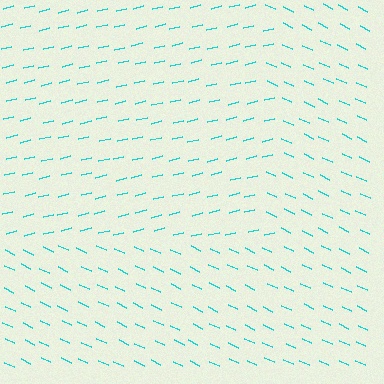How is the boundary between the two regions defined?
The boundary is defined purely by a change in line orientation (approximately 39 degrees difference). All lines are the same color and thickness.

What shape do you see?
I see a rectangle.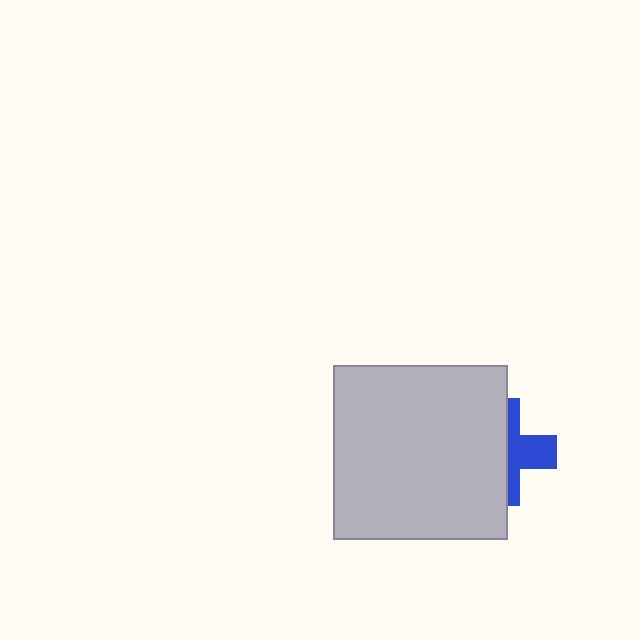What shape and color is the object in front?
The object in front is a light gray square.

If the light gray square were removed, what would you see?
You would see the complete blue cross.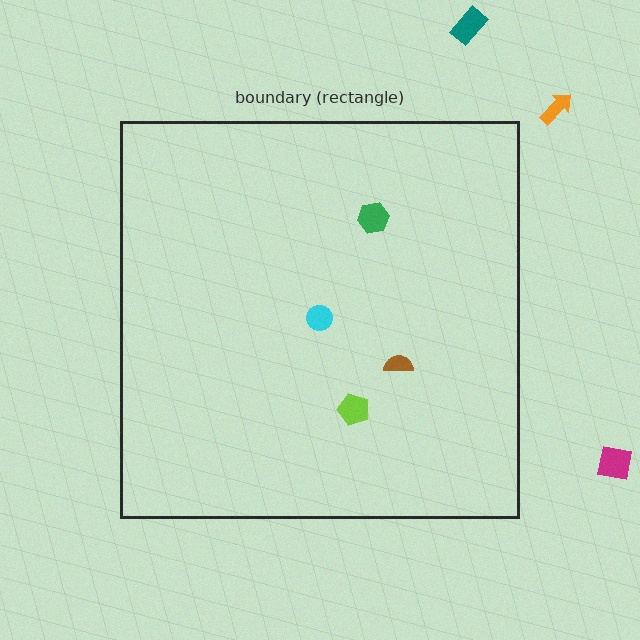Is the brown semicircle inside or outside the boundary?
Inside.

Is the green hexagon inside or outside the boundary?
Inside.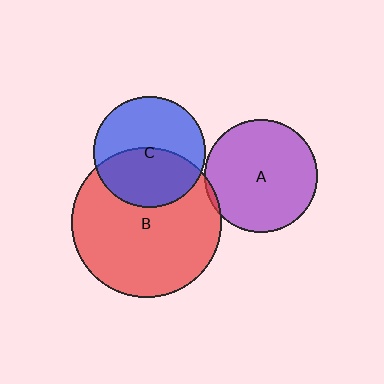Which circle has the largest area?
Circle B (red).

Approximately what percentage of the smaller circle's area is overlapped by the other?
Approximately 45%.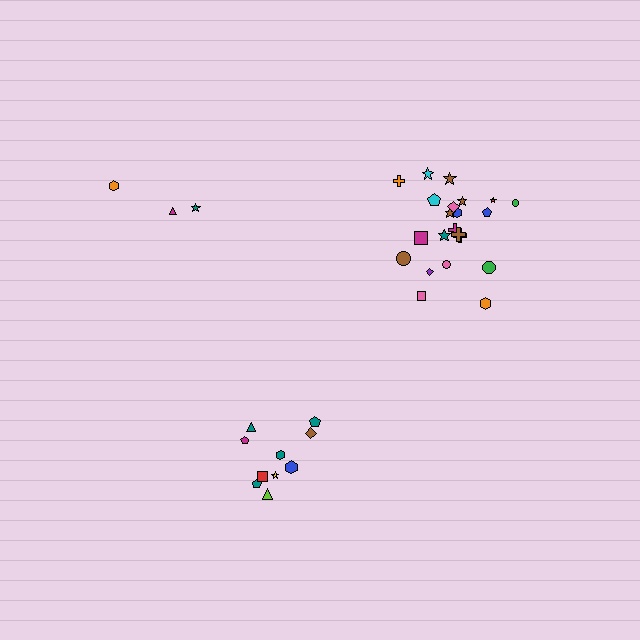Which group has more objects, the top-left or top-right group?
The top-right group.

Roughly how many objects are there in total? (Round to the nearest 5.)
Roughly 35 objects in total.